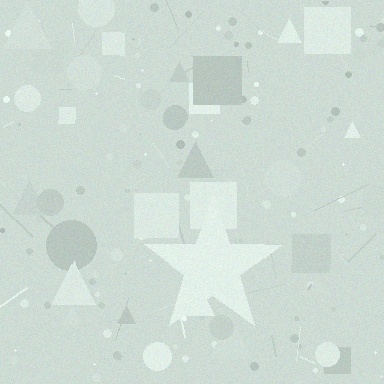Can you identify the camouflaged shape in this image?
The camouflaged shape is a star.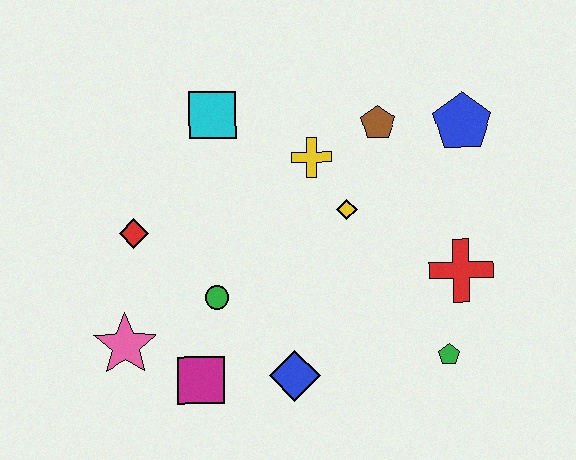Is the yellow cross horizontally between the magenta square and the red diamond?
No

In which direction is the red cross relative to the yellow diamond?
The red cross is to the right of the yellow diamond.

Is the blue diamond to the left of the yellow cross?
Yes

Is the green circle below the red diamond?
Yes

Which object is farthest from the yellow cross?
The pink star is farthest from the yellow cross.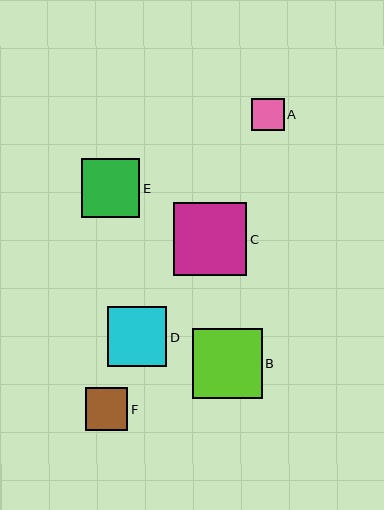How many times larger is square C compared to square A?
Square C is approximately 2.3 times the size of square A.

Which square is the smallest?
Square A is the smallest with a size of approximately 32 pixels.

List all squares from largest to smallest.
From largest to smallest: C, B, D, E, F, A.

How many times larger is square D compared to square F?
Square D is approximately 1.4 times the size of square F.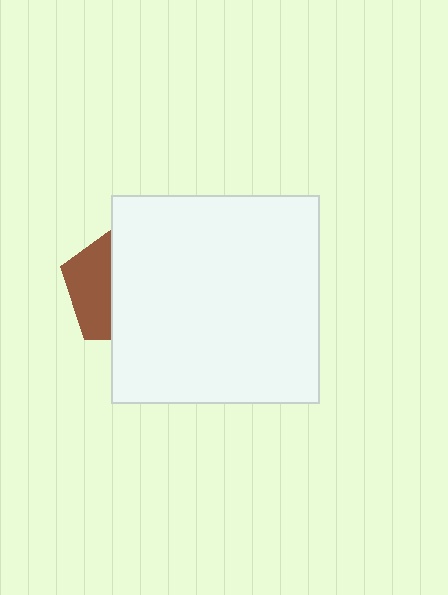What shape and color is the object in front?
The object in front is a white square.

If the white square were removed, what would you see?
You would see the complete brown pentagon.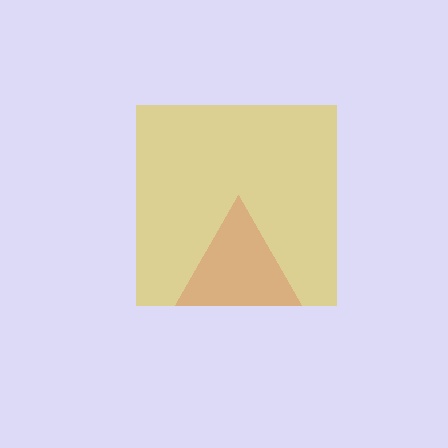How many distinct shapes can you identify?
There are 2 distinct shapes: a pink triangle, a yellow square.